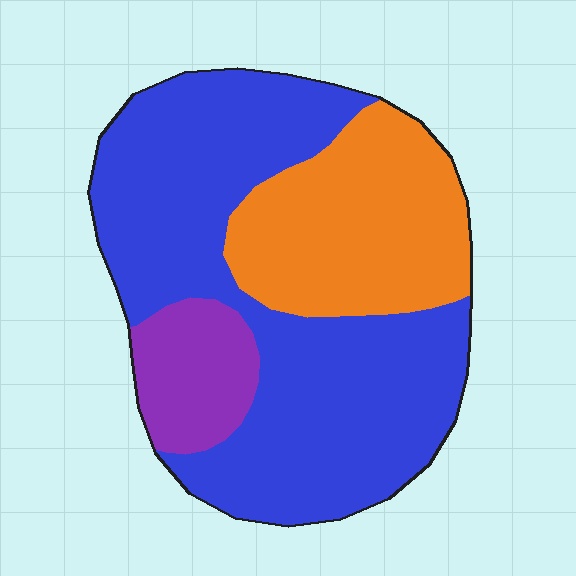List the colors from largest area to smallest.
From largest to smallest: blue, orange, purple.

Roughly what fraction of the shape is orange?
Orange takes up between a quarter and a half of the shape.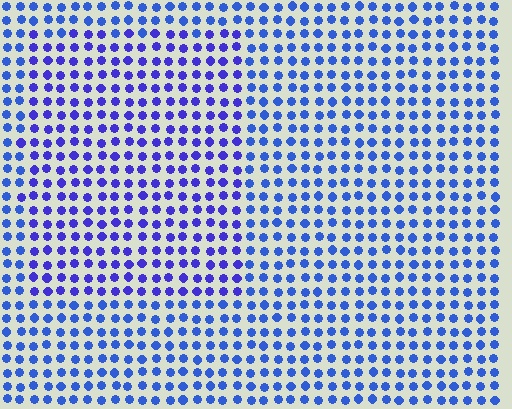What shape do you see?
I see a rectangle.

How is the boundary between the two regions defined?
The boundary is defined purely by a slight shift in hue (about 23 degrees). Spacing, size, and orientation are identical on both sides.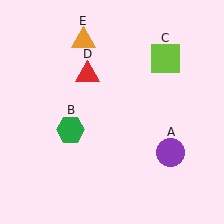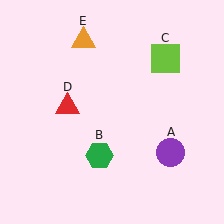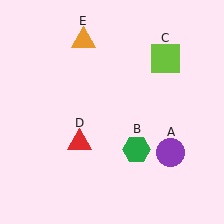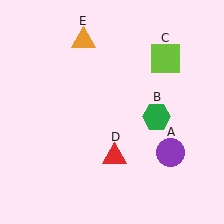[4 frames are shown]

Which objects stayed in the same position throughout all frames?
Purple circle (object A) and lime square (object C) and orange triangle (object E) remained stationary.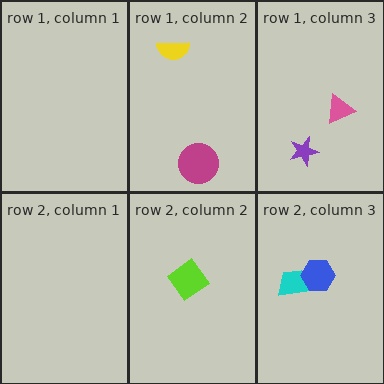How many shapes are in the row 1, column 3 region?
2.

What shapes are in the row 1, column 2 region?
The yellow semicircle, the magenta circle.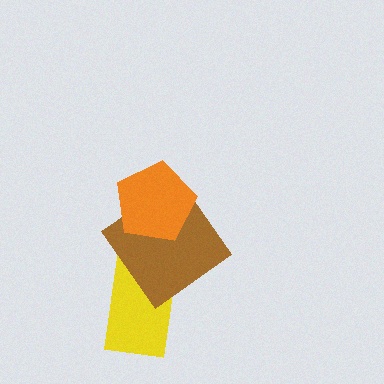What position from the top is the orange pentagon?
The orange pentagon is 1st from the top.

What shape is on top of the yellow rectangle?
The brown diamond is on top of the yellow rectangle.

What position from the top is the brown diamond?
The brown diamond is 2nd from the top.